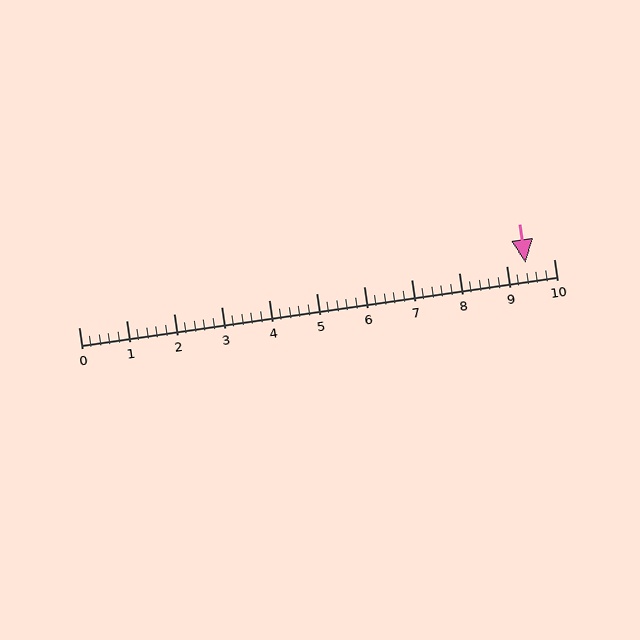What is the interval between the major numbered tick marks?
The major tick marks are spaced 1 units apart.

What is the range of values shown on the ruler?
The ruler shows values from 0 to 10.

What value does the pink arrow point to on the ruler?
The pink arrow points to approximately 9.4.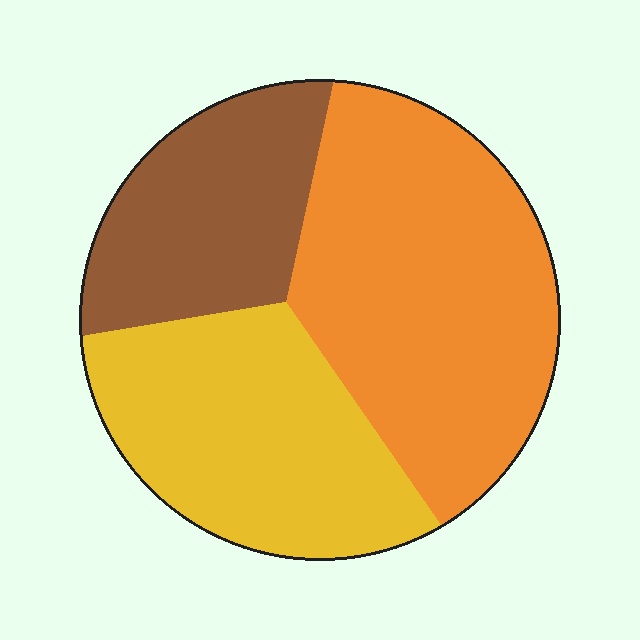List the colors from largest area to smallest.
From largest to smallest: orange, yellow, brown.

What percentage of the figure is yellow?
Yellow takes up about one third (1/3) of the figure.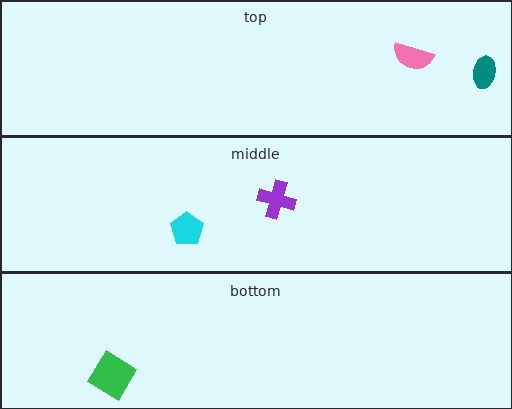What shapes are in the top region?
The teal ellipse, the pink semicircle.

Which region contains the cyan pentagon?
The middle region.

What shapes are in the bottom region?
The green diamond.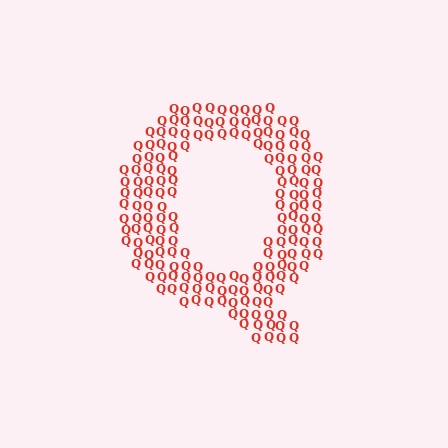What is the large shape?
The large shape is the letter Q.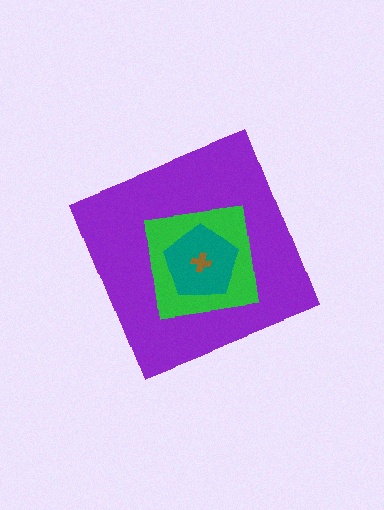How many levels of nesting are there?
4.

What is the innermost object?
The brown cross.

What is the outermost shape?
The purple diamond.